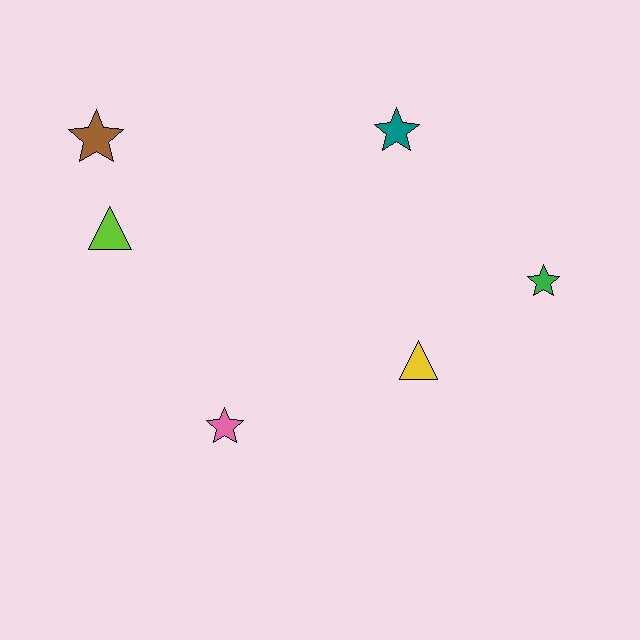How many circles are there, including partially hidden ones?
There are no circles.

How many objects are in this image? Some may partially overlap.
There are 6 objects.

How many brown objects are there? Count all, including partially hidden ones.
There is 1 brown object.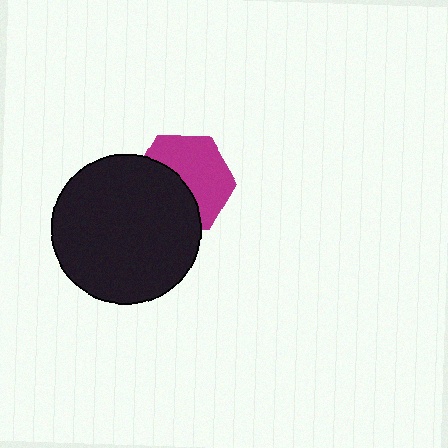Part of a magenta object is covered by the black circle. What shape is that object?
It is a hexagon.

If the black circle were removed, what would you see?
You would see the complete magenta hexagon.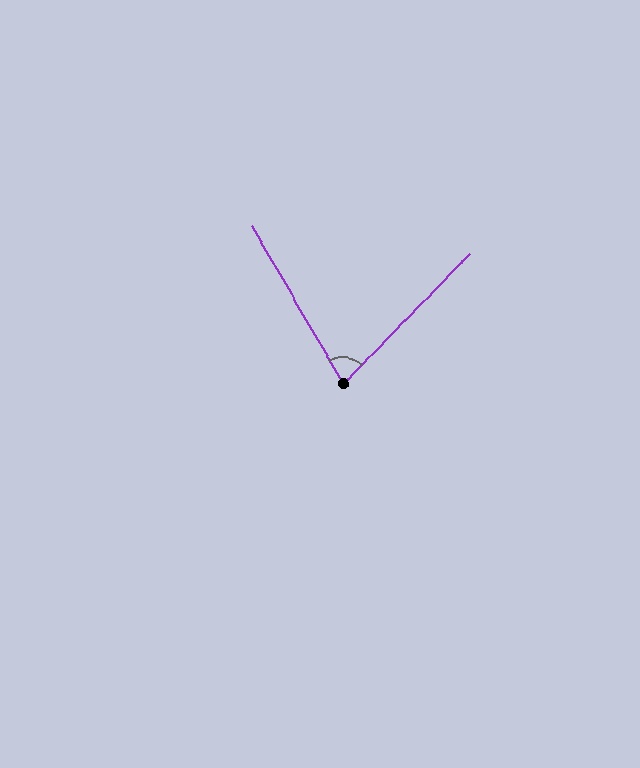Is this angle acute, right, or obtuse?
It is acute.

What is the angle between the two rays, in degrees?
Approximately 74 degrees.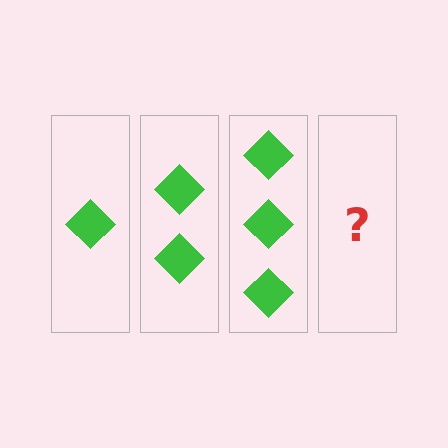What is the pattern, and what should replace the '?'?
The pattern is that each step adds one more diamond. The '?' should be 4 diamonds.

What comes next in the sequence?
The next element should be 4 diamonds.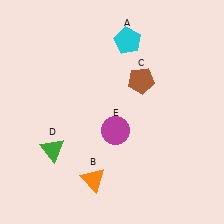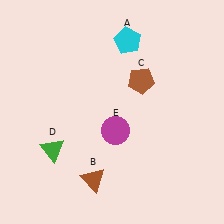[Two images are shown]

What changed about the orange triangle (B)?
In Image 1, B is orange. In Image 2, it changed to brown.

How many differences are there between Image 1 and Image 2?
There is 1 difference between the two images.